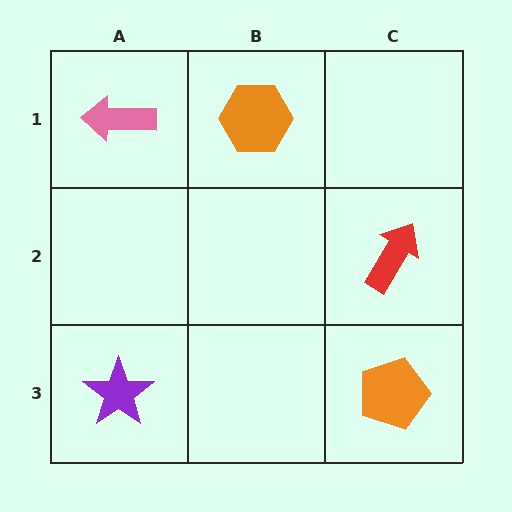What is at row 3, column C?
An orange pentagon.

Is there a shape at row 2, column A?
No, that cell is empty.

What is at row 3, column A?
A purple star.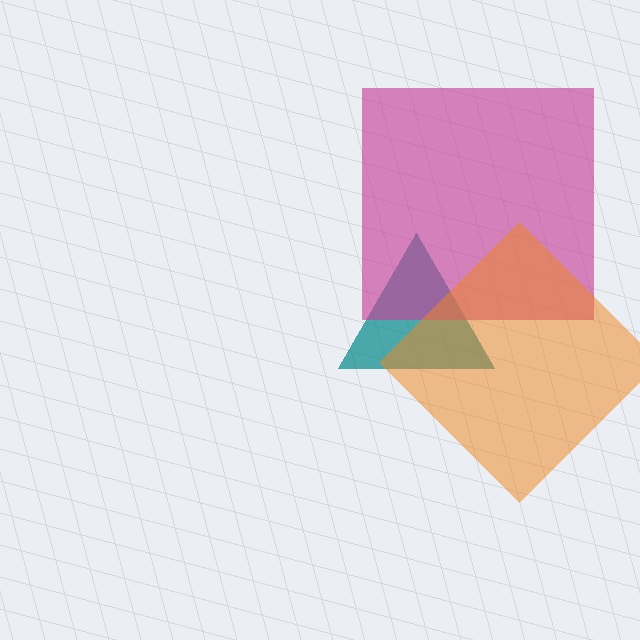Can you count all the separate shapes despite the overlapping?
Yes, there are 3 separate shapes.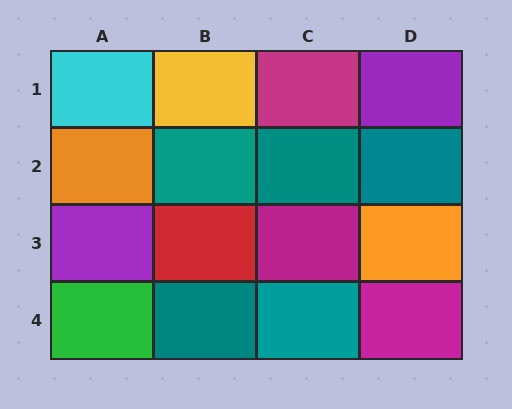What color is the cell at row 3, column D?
Orange.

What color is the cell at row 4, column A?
Green.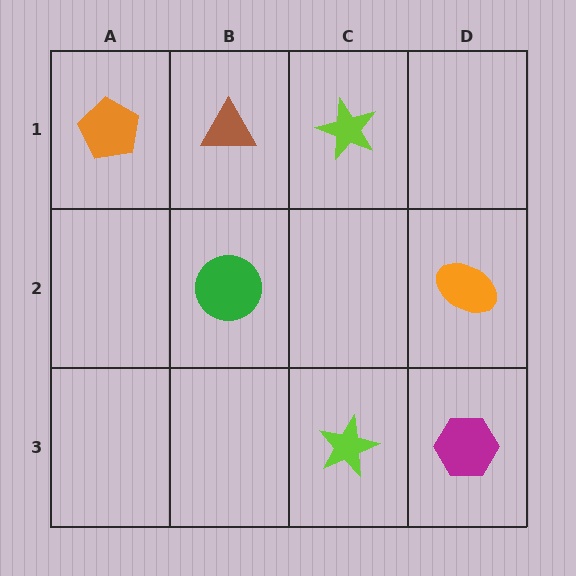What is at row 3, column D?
A magenta hexagon.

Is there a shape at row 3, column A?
No, that cell is empty.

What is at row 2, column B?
A green circle.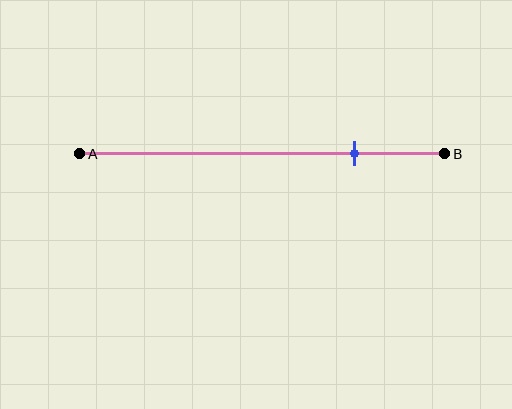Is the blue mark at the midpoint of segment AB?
No, the mark is at about 75% from A, not at the 50% midpoint.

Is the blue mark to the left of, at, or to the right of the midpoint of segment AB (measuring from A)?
The blue mark is to the right of the midpoint of segment AB.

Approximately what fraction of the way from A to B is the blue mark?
The blue mark is approximately 75% of the way from A to B.